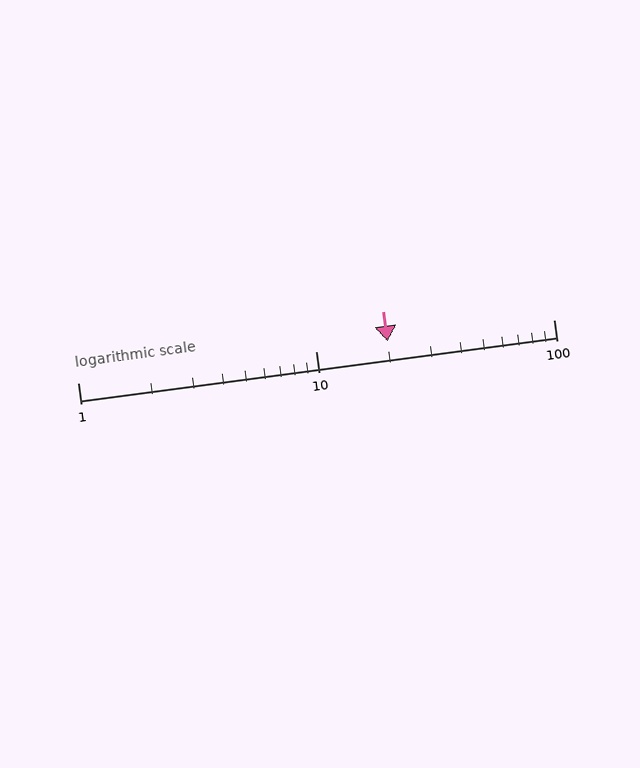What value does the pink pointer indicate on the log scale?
The pointer indicates approximately 20.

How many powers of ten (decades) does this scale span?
The scale spans 2 decades, from 1 to 100.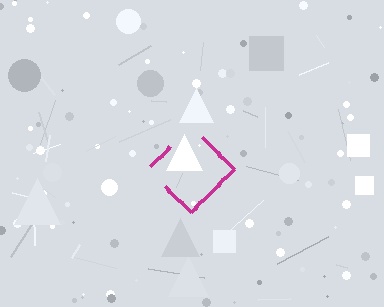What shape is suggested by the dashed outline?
The dashed outline suggests a diamond.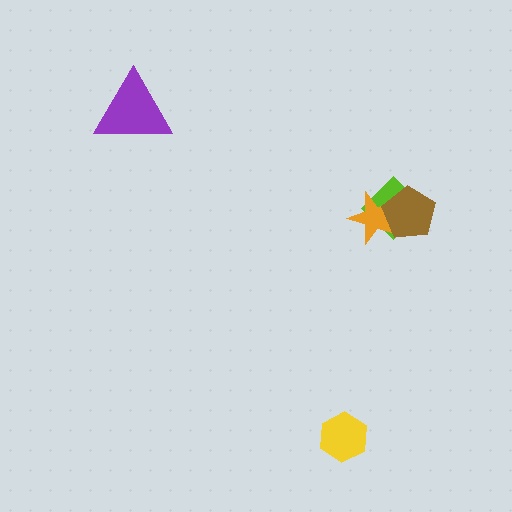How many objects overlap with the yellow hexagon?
0 objects overlap with the yellow hexagon.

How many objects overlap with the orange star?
2 objects overlap with the orange star.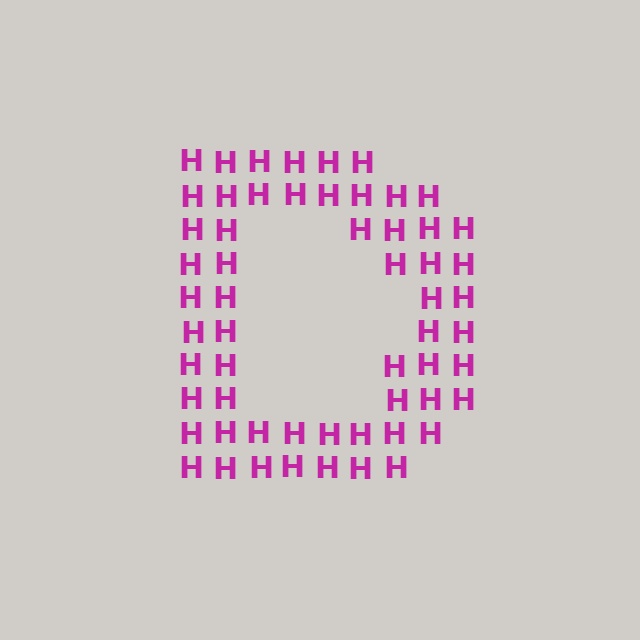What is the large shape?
The large shape is the letter D.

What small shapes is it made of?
It is made of small letter H's.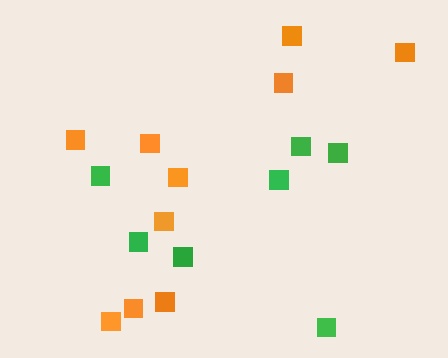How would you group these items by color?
There are 2 groups: one group of green squares (7) and one group of orange squares (10).